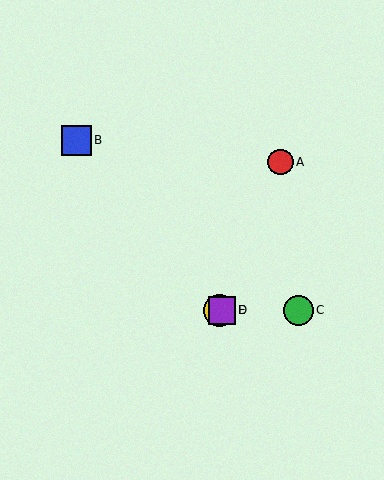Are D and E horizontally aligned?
Yes, both are at y≈310.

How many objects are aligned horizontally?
3 objects (C, D, E) are aligned horizontally.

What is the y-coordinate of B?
Object B is at y≈140.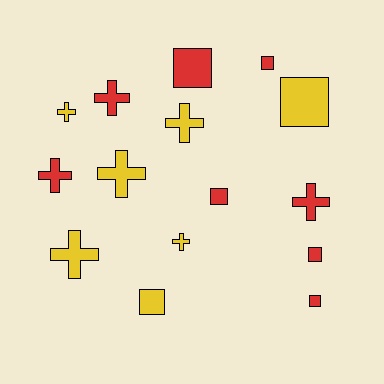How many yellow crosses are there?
There are 5 yellow crosses.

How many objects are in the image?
There are 15 objects.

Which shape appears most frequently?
Cross, with 8 objects.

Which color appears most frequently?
Red, with 8 objects.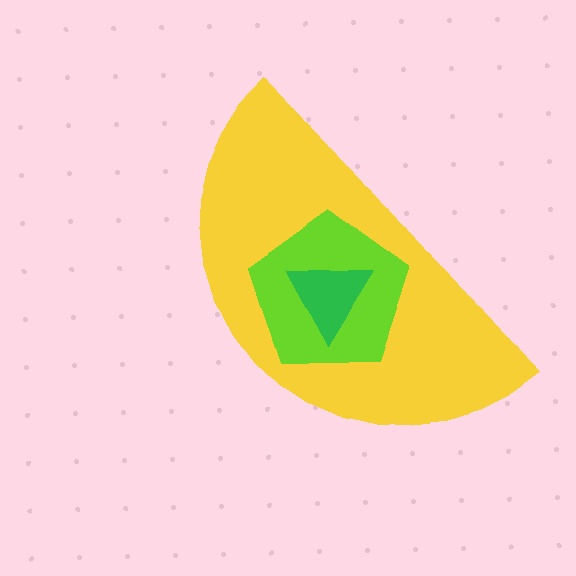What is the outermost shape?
The yellow semicircle.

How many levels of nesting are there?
3.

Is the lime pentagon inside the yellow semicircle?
Yes.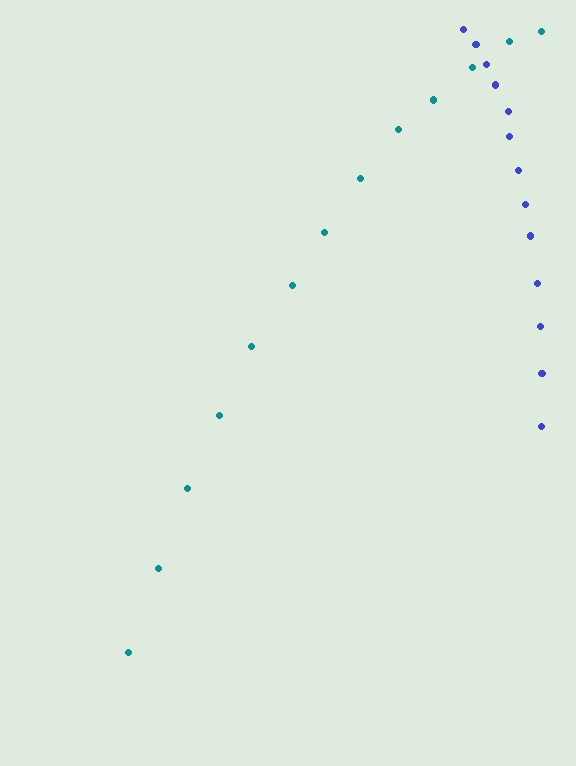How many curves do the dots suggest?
There are 2 distinct paths.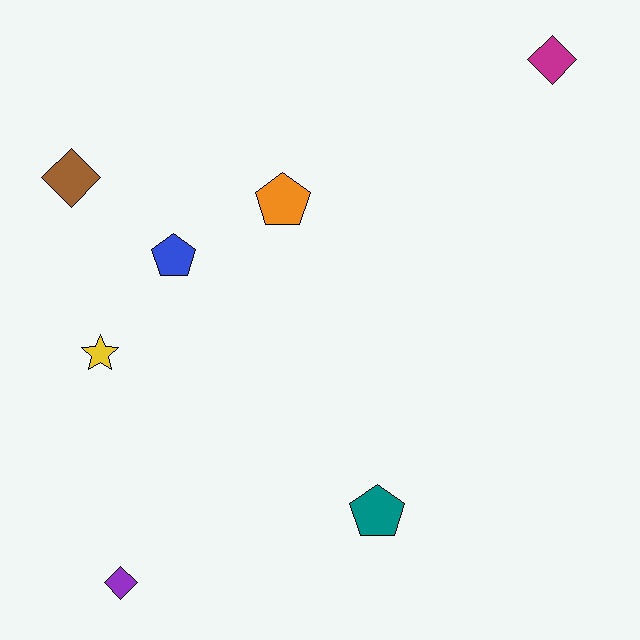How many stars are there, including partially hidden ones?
There is 1 star.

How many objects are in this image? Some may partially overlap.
There are 7 objects.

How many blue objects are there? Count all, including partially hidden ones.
There is 1 blue object.